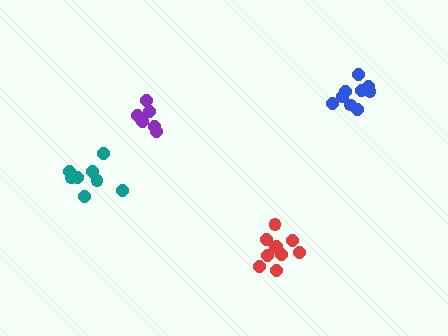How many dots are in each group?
Group 1: 6 dots, Group 2: 10 dots, Group 3: 9 dots, Group 4: 8 dots (33 total).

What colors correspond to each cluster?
The clusters are colored: purple, red, blue, teal.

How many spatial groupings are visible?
There are 4 spatial groupings.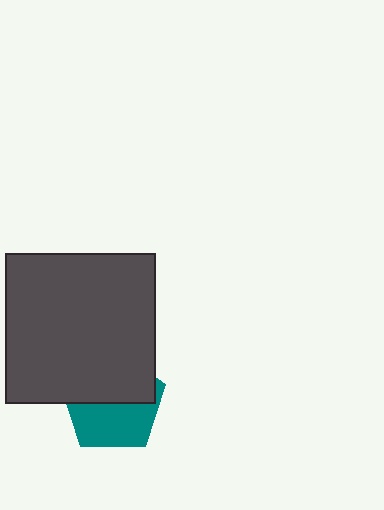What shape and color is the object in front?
The object in front is a dark gray square.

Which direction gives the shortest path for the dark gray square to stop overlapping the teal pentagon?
Moving up gives the shortest separation.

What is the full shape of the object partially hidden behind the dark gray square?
The partially hidden object is a teal pentagon.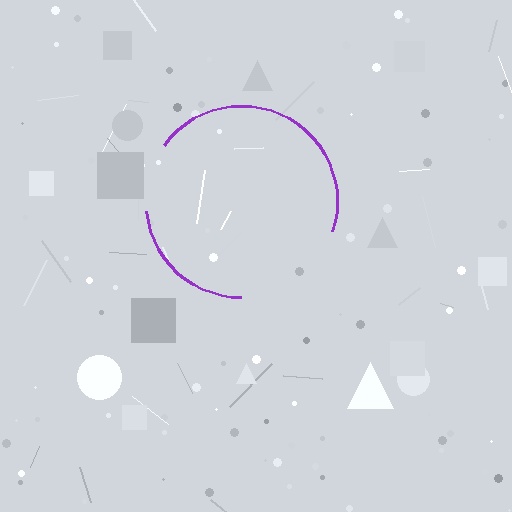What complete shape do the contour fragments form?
The contour fragments form a circle.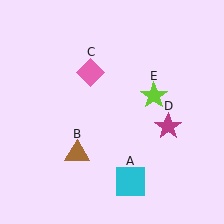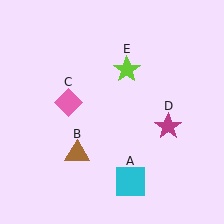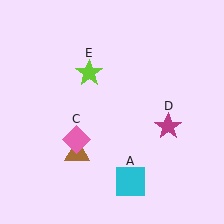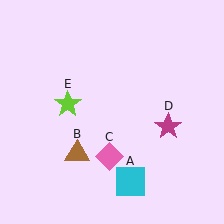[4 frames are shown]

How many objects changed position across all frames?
2 objects changed position: pink diamond (object C), lime star (object E).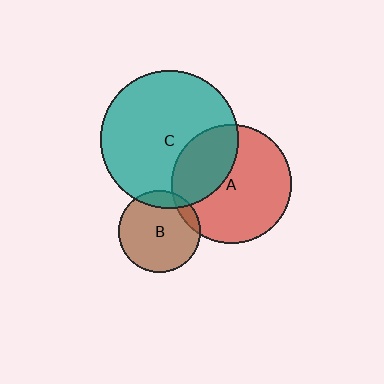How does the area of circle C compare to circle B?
Approximately 2.8 times.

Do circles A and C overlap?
Yes.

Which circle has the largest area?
Circle C (teal).